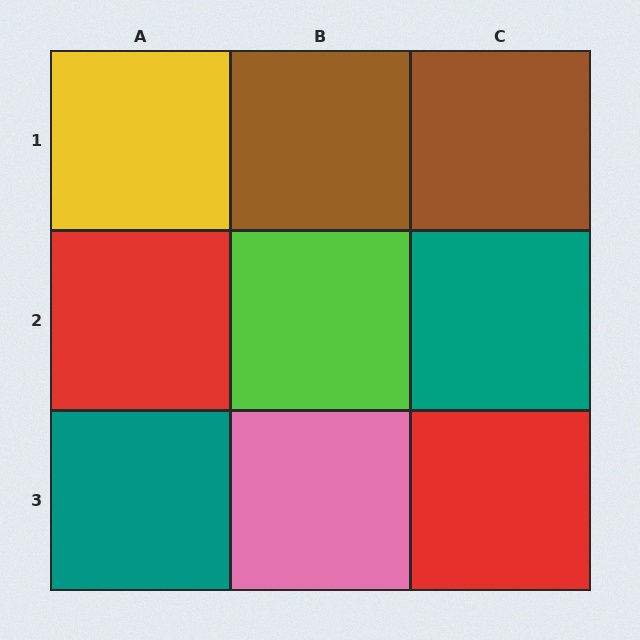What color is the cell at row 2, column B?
Lime.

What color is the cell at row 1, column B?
Brown.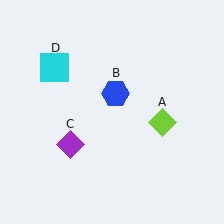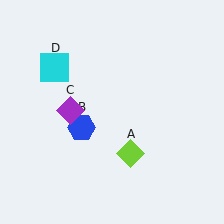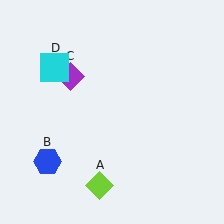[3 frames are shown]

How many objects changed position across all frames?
3 objects changed position: lime diamond (object A), blue hexagon (object B), purple diamond (object C).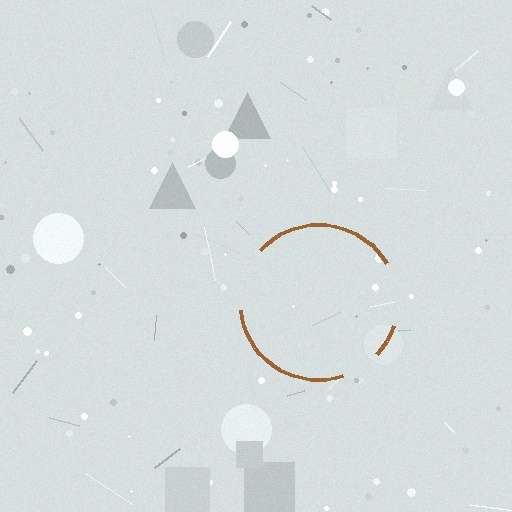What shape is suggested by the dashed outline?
The dashed outline suggests a circle.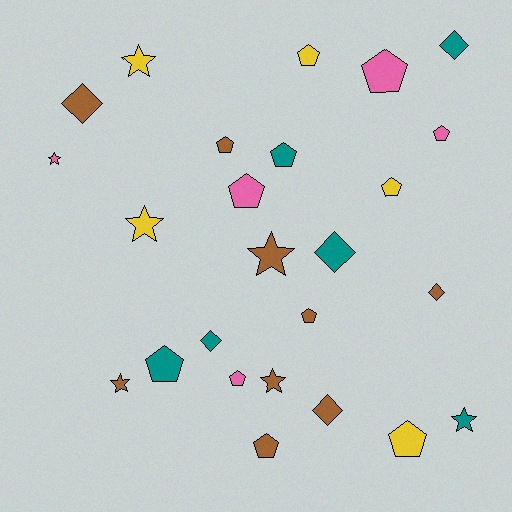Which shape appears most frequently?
Pentagon, with 12 objects.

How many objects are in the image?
There are 25 objects.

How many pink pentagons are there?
There are 4 pink pentagons.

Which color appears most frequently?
Brown, with 9 objects.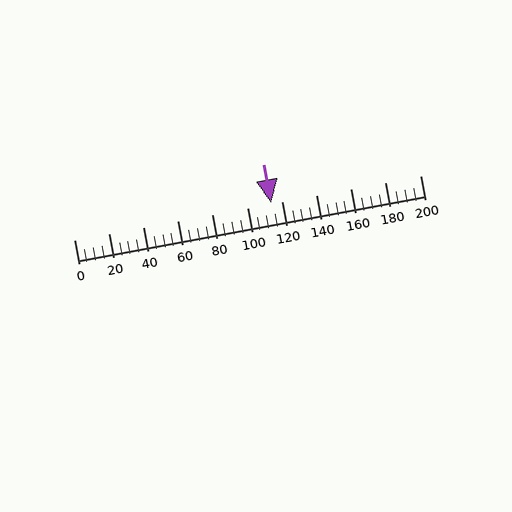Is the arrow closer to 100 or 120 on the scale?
The arrow is closer to 120.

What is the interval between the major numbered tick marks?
The major tick marks are spaced 20 units apart.